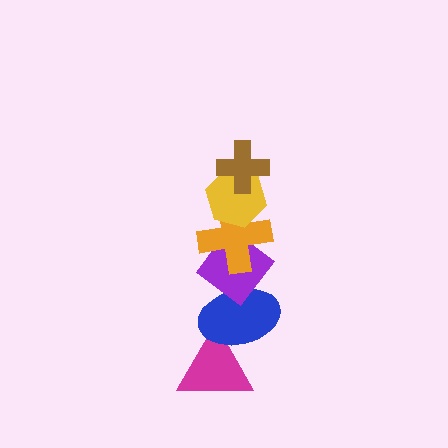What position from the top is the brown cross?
The brown cross is 1st from the top.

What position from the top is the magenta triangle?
The magenta triangle is 6th from the top.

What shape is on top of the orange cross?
The yellow hexagon is on top of the orange cross.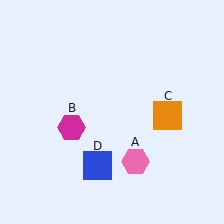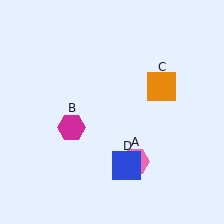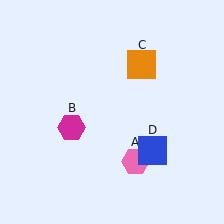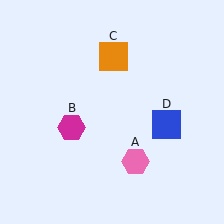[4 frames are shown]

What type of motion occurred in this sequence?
The orange square (object C), blue square (object D) rotated counterclockwise around the center of the scene.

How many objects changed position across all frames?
2 objects changed position: orange square (object C), blue square (object D).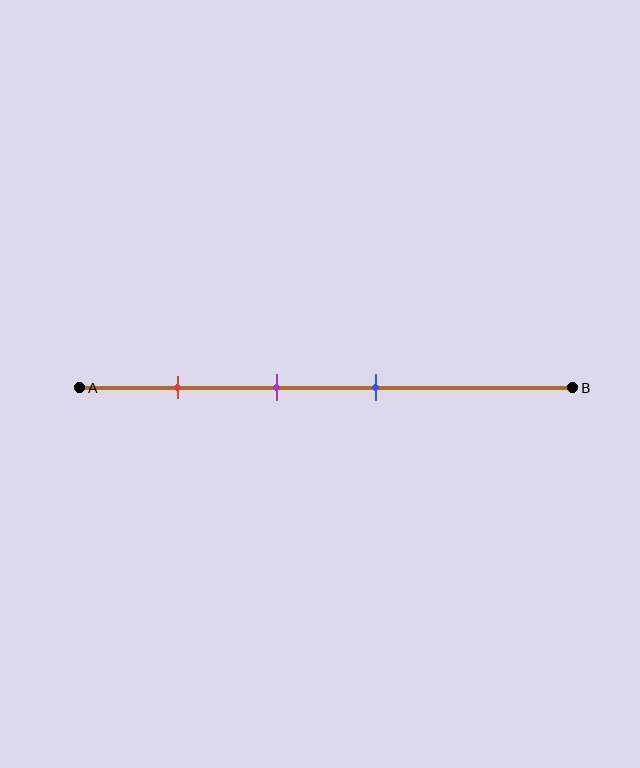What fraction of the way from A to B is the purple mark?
The purple mark is approximately 40% (0.4) of the way from A to B.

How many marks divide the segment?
There are 3 marks dividing the segment.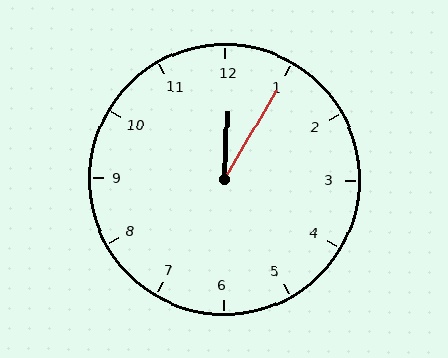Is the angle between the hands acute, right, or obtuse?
It is acute.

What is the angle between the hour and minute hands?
Approximately 28 degrees.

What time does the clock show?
12:05.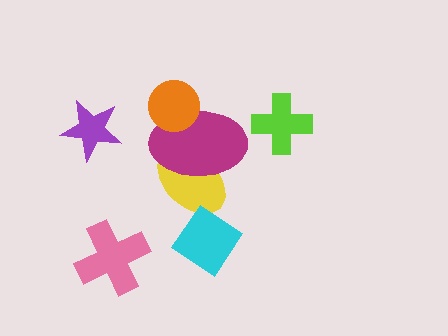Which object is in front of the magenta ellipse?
The orange circle is in front of the magenta ellipse.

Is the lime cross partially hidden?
No, no other shape covers it.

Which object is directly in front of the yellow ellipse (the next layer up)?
The magenta ellipse is directly in front of the yellow ellipse.